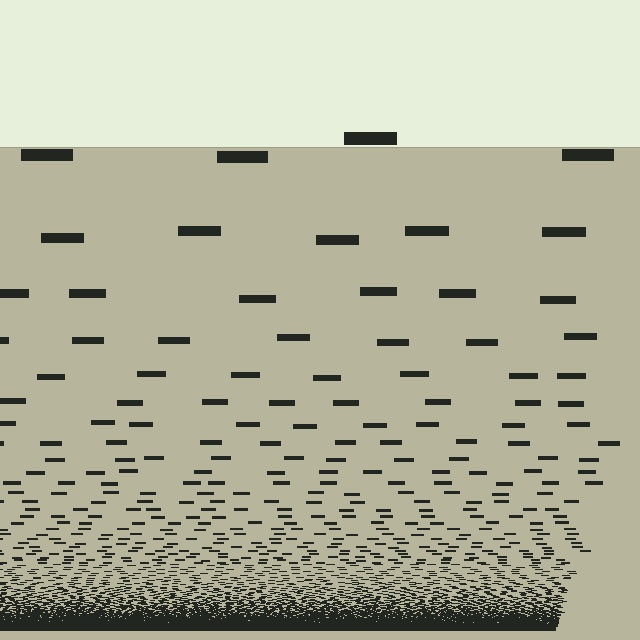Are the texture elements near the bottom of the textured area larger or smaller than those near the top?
Smaller. The gradient is inverted — elements near the bottom are smaller and denser.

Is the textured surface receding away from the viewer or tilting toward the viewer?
The surface appears to tilt toward the viewer. Texture elements get larger and sparser toward the top.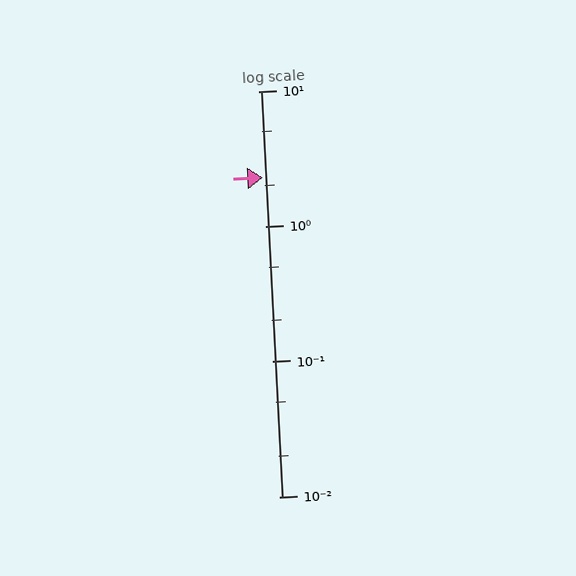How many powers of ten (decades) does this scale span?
The scale spans 3 decades, from 0.01 to 10.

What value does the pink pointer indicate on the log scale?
The pointer indicates approximately 2.3.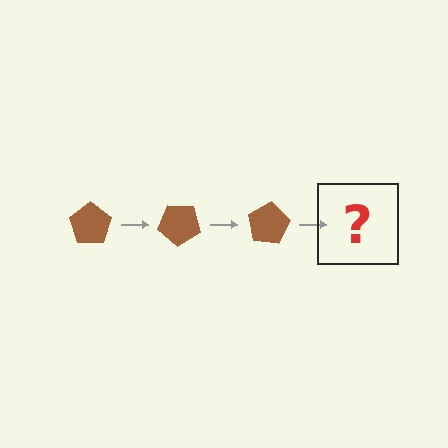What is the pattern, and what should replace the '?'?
The pattern is that the pentagon rotates 40 degrees each step. The '?' should be a brown pentagon rotated 120 degrees.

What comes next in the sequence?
The next element should be a brown pentagon rotated 120 degrees.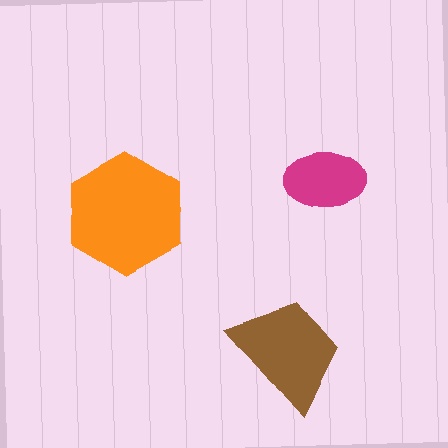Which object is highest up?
The magenta ellipse is topmost.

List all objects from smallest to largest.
The magenta ellipse, the brown trapezoid, the orange hexagon.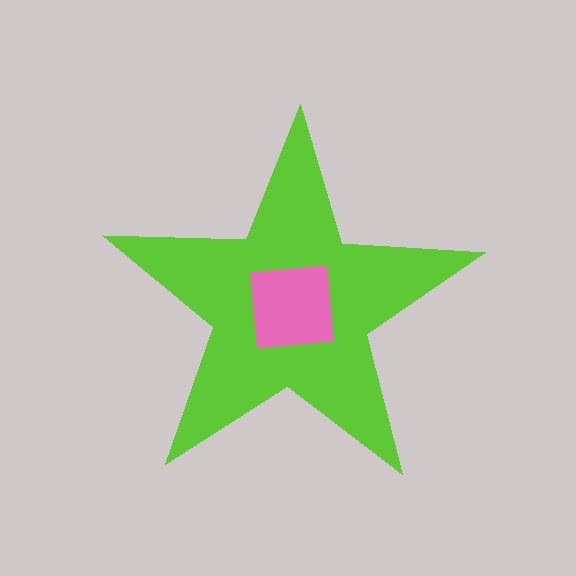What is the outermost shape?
The lime star.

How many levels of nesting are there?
2.